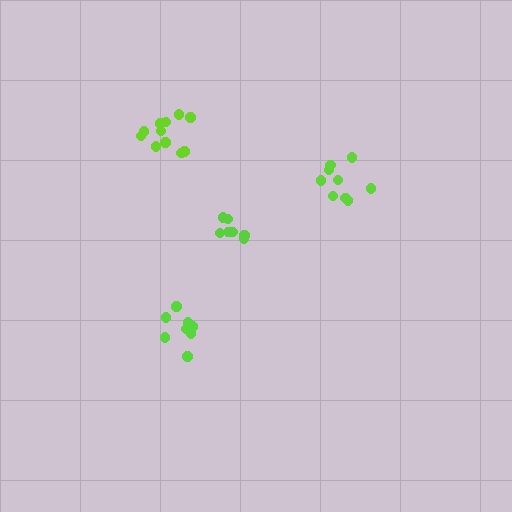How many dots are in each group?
Group 1: 9 dots, Group 2: 11 dots, Group 3: 9 dots, Group 4: 7 dots (36 total).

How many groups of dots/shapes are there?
There are 4 groups.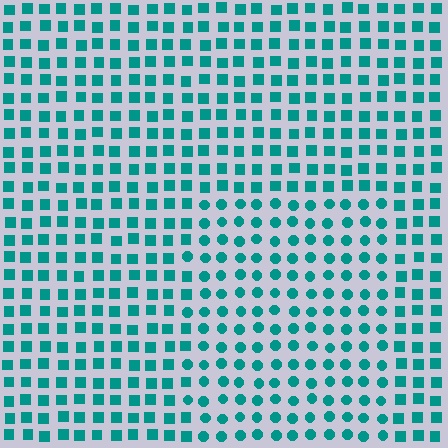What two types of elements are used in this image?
The image uses circles inside the rectangle region and squares outside it.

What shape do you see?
I see a rectangle.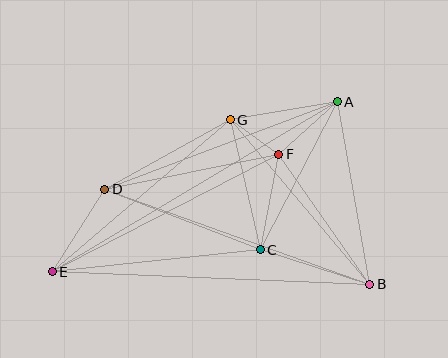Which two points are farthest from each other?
Points A and E are farthest from each other.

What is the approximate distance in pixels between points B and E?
The distance between B and E is approximately 318 pixels.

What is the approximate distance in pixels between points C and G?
The distance between C and G is approximately 134 pixels.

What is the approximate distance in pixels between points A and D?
The distance between A and D is approximately 248 pixels.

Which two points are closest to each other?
Points F and G are closest to each other.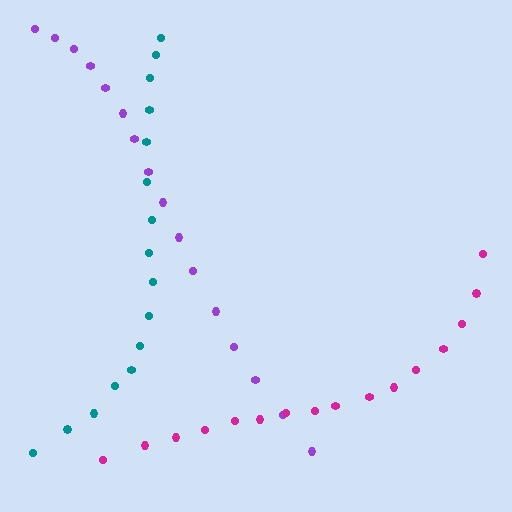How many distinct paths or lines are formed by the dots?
There are 3 distinct paths.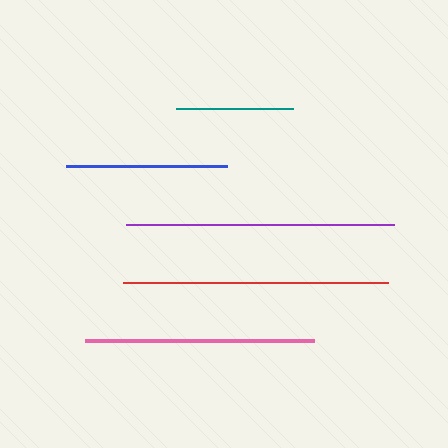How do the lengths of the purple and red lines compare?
The purple and red lines are approximately the same length.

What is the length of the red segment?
The red segment is approximately 264 pixels long.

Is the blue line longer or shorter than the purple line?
The purple line is longer than the blue line.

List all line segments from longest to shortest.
From longest to shortest: purple, red, pink, blue, teal.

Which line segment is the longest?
The purple line is the longest at approximately 268 pixels.